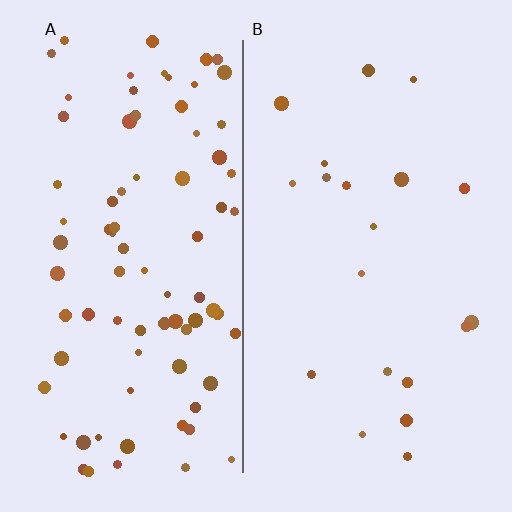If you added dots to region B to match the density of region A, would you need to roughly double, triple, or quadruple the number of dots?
Approximately quadruple.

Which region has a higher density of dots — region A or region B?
A (the left).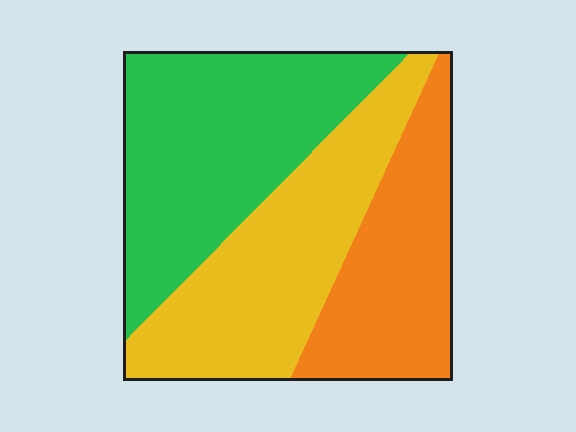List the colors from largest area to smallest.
From largest to smallest: green, yellow, orange.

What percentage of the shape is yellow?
Yellow covers roughly 35% of the shape.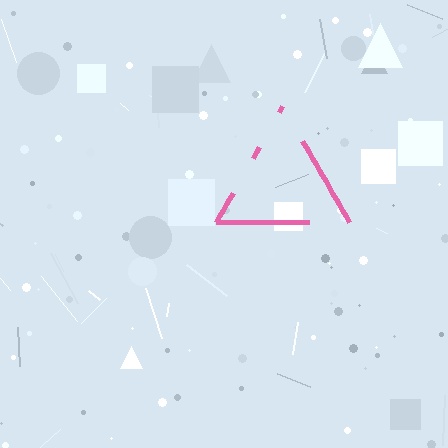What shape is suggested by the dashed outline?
The dashed outline suggests a triangle.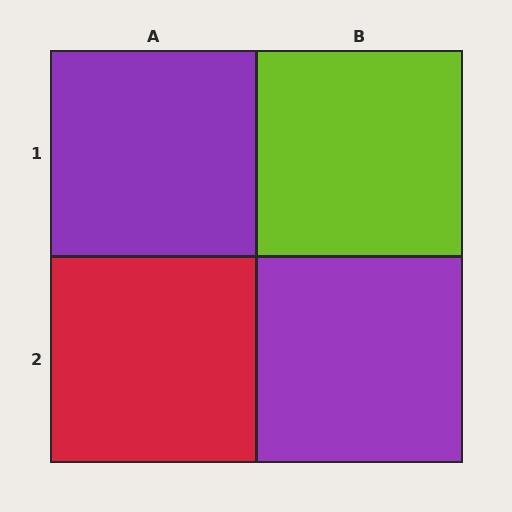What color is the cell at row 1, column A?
Purple.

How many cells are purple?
2 cells are purple.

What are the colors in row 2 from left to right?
Red, purple.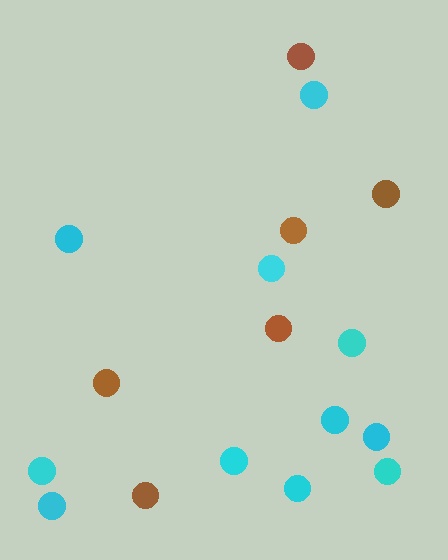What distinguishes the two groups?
There are 2 groups: one group of brown circles (6) and one group of cyan circles (11).